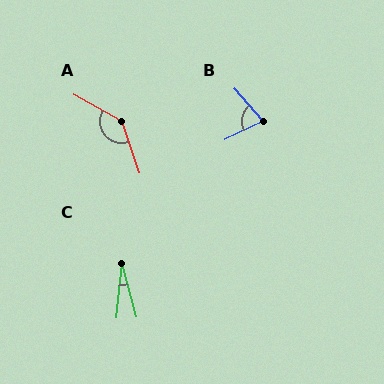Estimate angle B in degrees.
Approximately 74 degrees.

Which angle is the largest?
A, at approximately 138 degrees.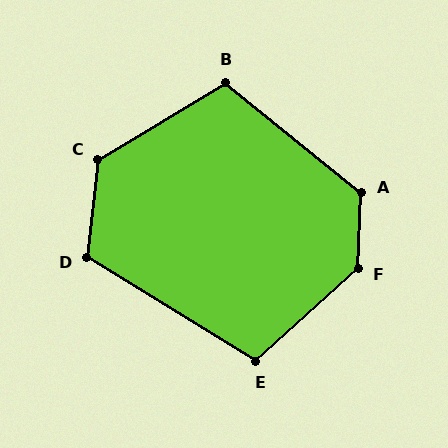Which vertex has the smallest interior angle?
E, at approximately 106 degrees.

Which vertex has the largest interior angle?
F, at approximately 135 degrees.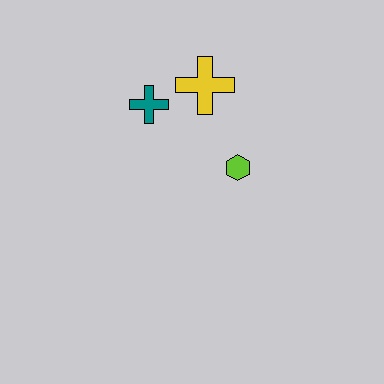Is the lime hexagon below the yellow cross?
Yes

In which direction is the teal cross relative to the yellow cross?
The teal cross is to the left of the yellow cross.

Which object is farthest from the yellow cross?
The lime hexagon is farthest from the yellow cross.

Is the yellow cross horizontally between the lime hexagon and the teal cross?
Yes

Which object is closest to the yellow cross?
The teal cross is closest to the yellow cross.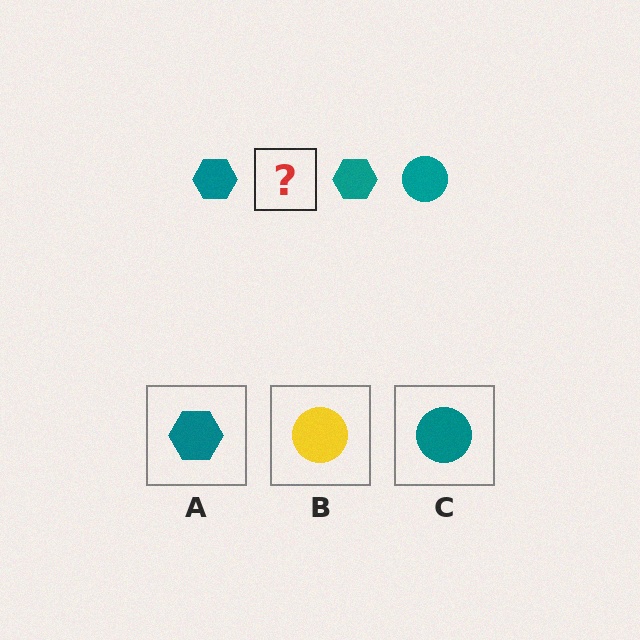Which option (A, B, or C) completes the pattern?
C.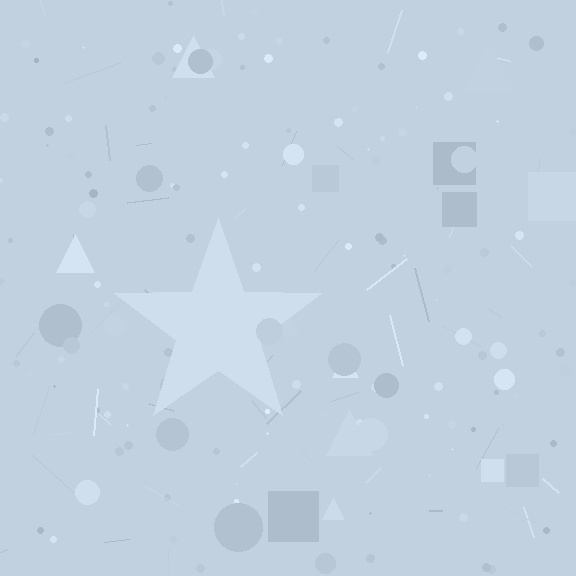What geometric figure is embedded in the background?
A star is embedded in the background.